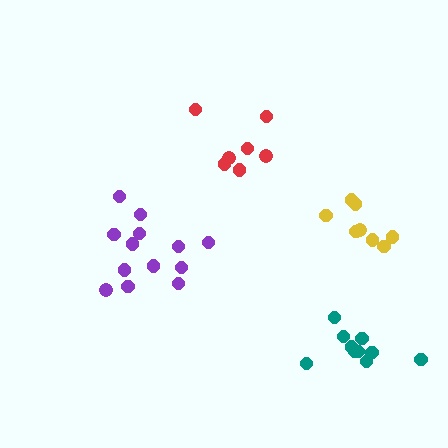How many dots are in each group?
Group 1: 7 dots, Group 2: 8 dots, Group 3: 13 dots, Group 4: 10 dots (38 total).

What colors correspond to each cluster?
The clusters are colored: red, yellow, purple, teal.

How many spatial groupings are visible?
There are 4 spatial groupings.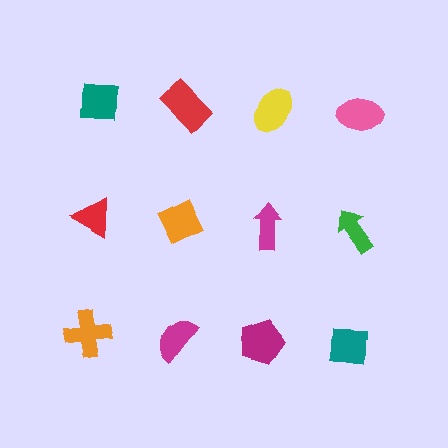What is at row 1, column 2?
A red rectangle.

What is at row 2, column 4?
A green arrow.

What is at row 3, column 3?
A magenta pentagon.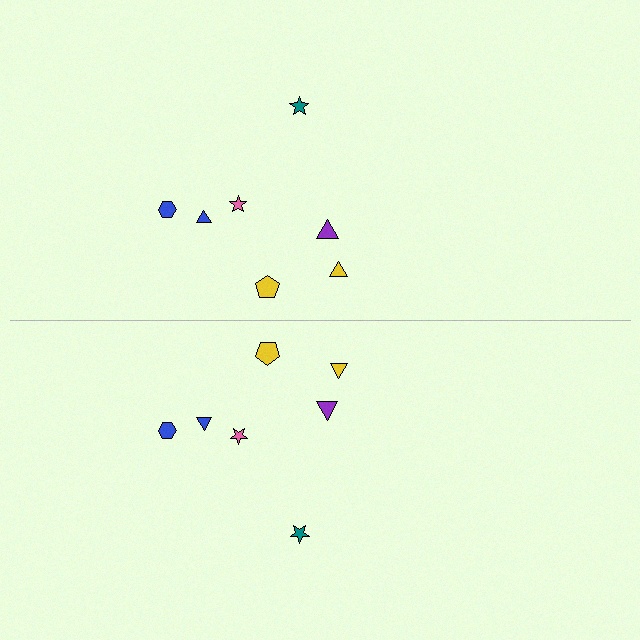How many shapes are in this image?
There are 14 shapes in this image.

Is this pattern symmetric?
Yes, this pattern has bilateral (reflection) symmetry.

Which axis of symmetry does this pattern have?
The pattern has a horizontal axis of symmetry running through the center of the image.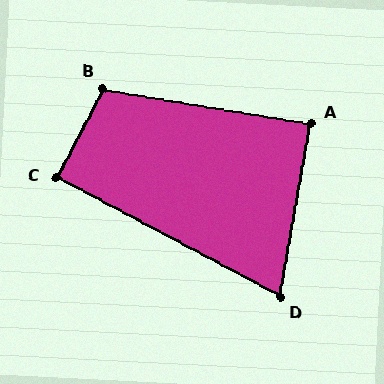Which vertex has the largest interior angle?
B, at approximately 108 degrees.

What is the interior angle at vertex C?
Approximately 90 degrees (approximately right).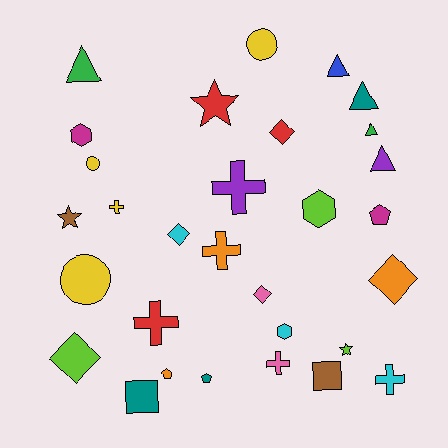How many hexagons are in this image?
There are 3 hexagons.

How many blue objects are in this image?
There is 1 blue object.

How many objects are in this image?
There are 30 objects.